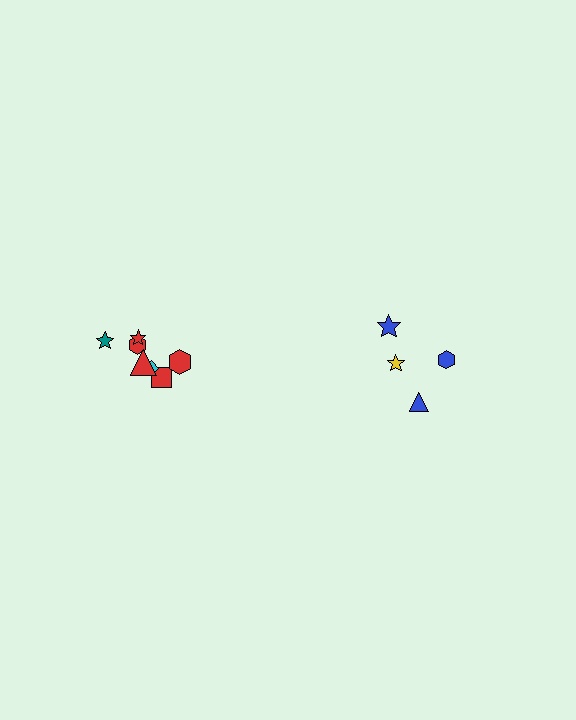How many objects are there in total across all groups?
There are 11 objects.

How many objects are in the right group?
There are 4 objects.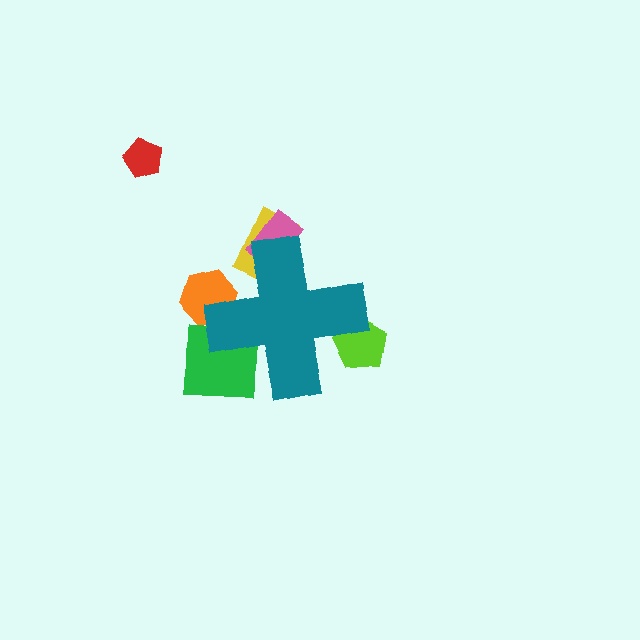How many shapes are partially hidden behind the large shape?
5 shapes are partially hidden.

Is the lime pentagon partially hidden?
Yes, the lime pentagon is partially hidden behind the teal cross.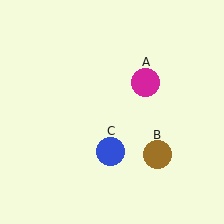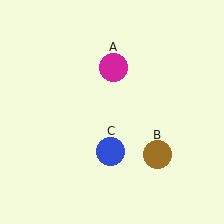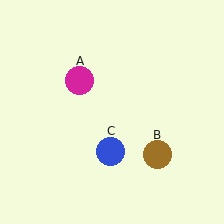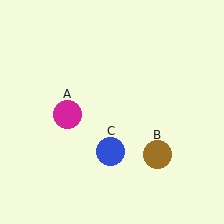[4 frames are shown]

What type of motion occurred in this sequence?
The magenta circle (object A) rotated counterclockwise around the center of the scene.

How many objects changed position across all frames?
1 object changed position: magenta circle (object A).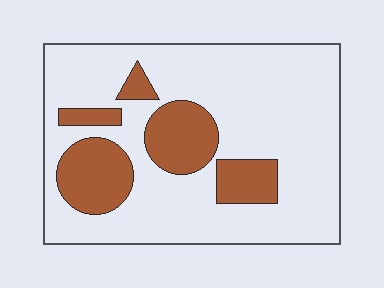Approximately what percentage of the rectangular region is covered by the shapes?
Approximately 25%.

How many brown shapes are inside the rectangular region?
5.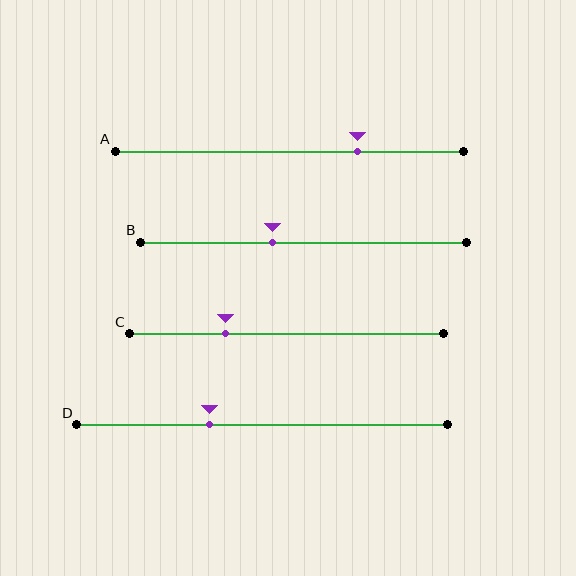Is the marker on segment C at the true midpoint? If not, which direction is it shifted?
No, the marker on segment C is shifted to the left by about 20% of the segment length.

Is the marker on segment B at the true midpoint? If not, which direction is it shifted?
No, the marker on segment B is shifted to the left by about 10% of the segment length.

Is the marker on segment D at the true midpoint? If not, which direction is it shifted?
No, the marker on segment D is shifted to the left by about 14% of the segment length.